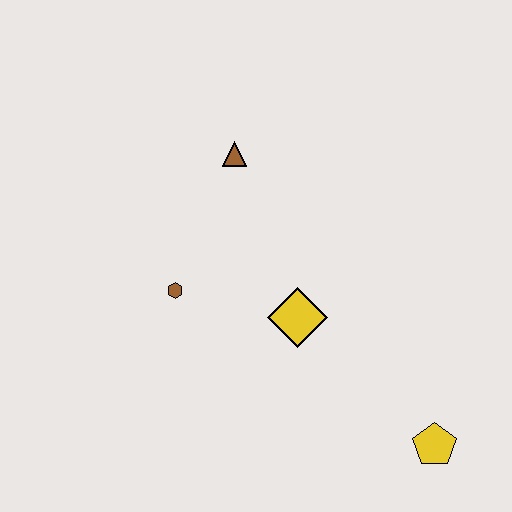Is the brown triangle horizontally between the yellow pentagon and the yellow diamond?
No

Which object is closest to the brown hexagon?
The yellow diamond is closest to the brown hexagon.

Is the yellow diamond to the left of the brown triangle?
No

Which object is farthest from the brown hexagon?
The yellow pentagon is farthest from the brown hexagon.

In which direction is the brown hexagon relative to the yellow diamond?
The brown hexagon is to the left of the yellow diamond.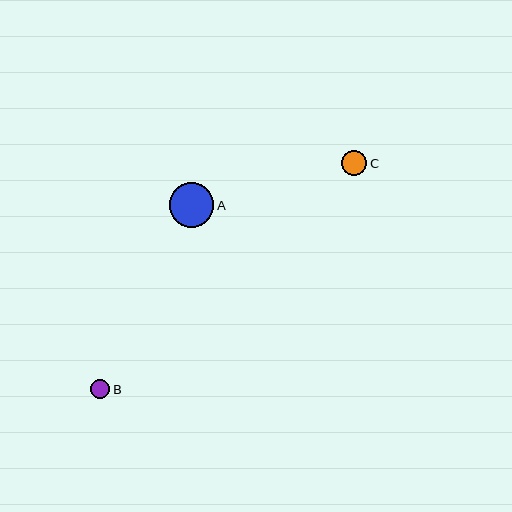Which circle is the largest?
Circle A is the largest with a size of approximately 45 pixels.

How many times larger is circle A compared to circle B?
Circle A is approximately 2.3 times the size of circle B.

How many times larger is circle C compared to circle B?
Circle C is approximately 1.3 times the size of circle B.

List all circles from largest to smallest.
From largest to smallest: A, C, B.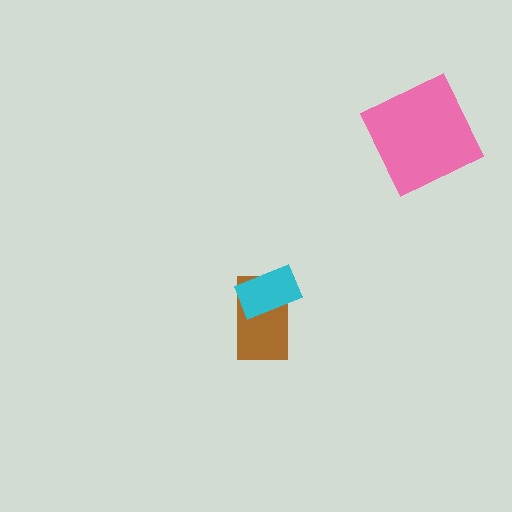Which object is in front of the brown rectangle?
The cyan rectangle is in front of the brown rectangle.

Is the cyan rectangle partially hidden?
No, no other shape covers it.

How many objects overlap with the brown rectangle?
1 object overlaps with the brown rectangle.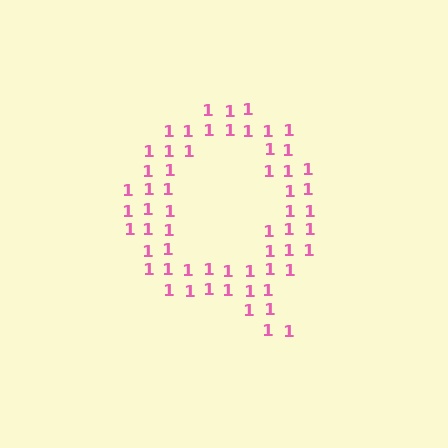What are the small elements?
The small elements are digit 1's.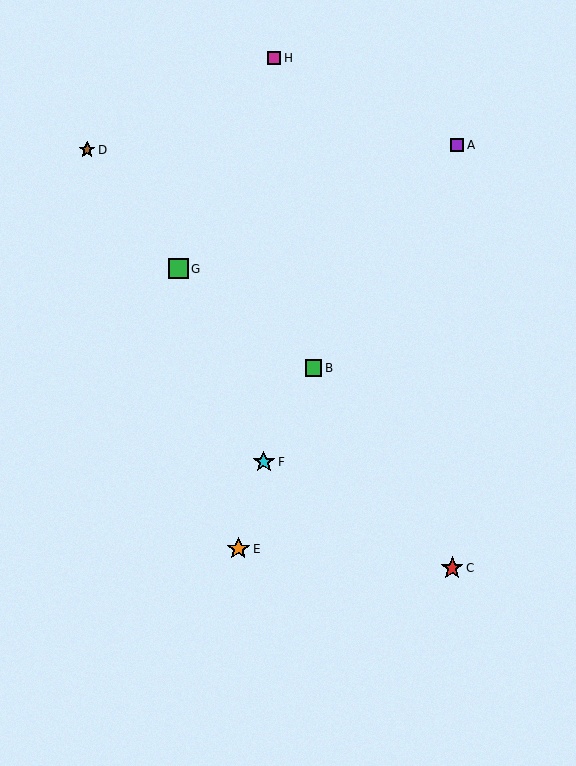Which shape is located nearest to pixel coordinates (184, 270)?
The green square (labeled G) at (179, 269) is nearest to that location.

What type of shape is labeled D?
Shape D is a brown star.